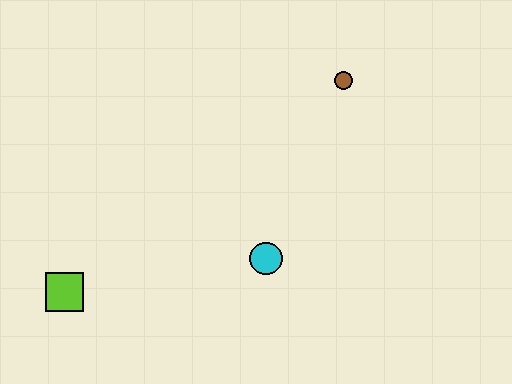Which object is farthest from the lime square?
The brown circle is farthest from the lime square.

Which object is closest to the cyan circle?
The brown circle is closest to the cyan circle.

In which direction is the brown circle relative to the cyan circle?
The brown circle is above the cyan circle.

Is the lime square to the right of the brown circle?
No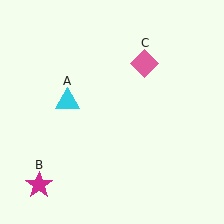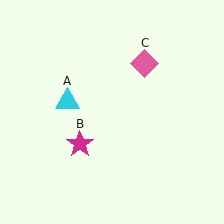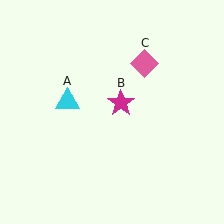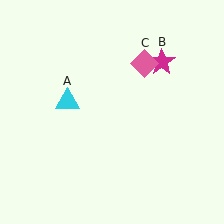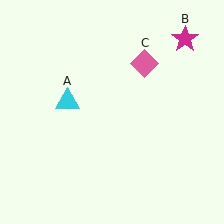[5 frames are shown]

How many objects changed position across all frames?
1 object changed position: magenta star (object B).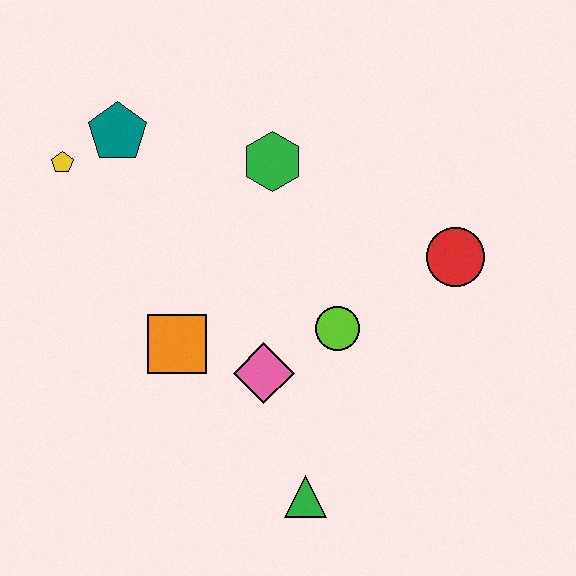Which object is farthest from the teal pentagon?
The green triangle is farthest from the teal pentagon.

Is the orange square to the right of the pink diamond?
No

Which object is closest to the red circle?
The lime circle is closest to the red circle.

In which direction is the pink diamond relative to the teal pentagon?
The pink diamond is below the teal pentagon.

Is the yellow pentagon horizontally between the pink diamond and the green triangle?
No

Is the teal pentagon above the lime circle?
Yes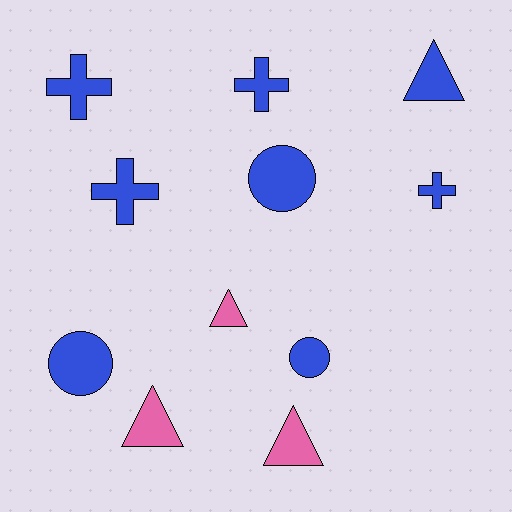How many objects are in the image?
There are 11 objects.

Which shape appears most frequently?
Triangle, with 4 objects.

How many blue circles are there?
There are 3 blue circles.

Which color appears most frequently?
Blue, with 8 objects.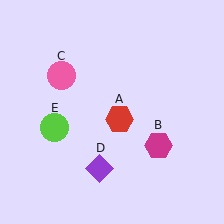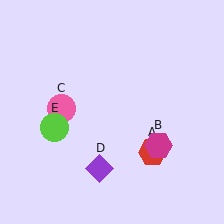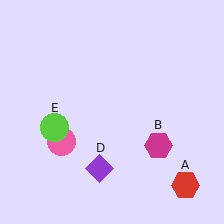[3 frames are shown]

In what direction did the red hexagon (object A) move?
The red hexagon (object A) moved down and to the right.